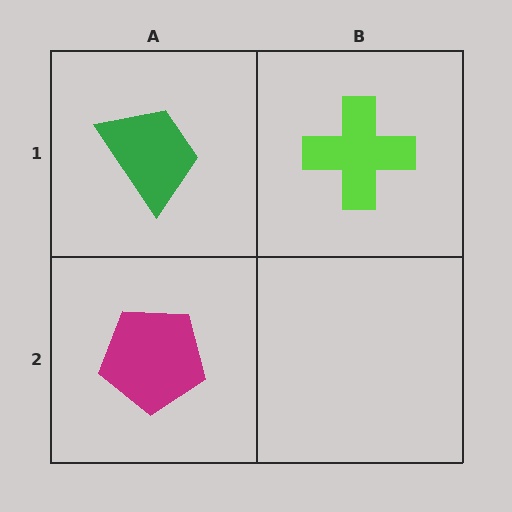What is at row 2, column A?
A magenta pentagon.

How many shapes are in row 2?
1 shape.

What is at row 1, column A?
A green trapezoid.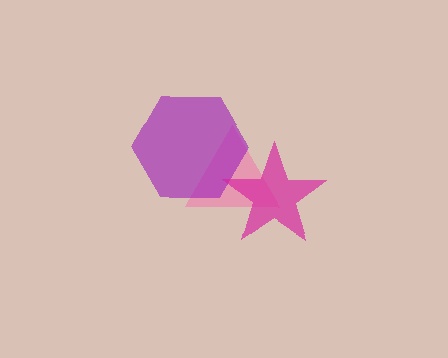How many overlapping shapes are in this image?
There are 3 overlapping shapes in the image.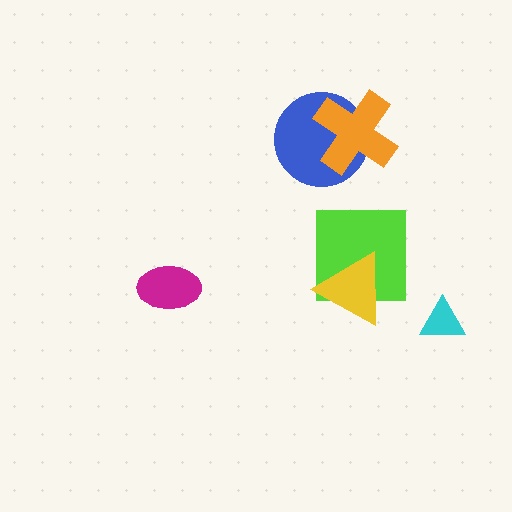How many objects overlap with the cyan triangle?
0 objects overlap with the cyan triangle.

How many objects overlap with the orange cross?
1 object overlaps with the orange cross.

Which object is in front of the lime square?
The yellow triangle is in front of the lime square.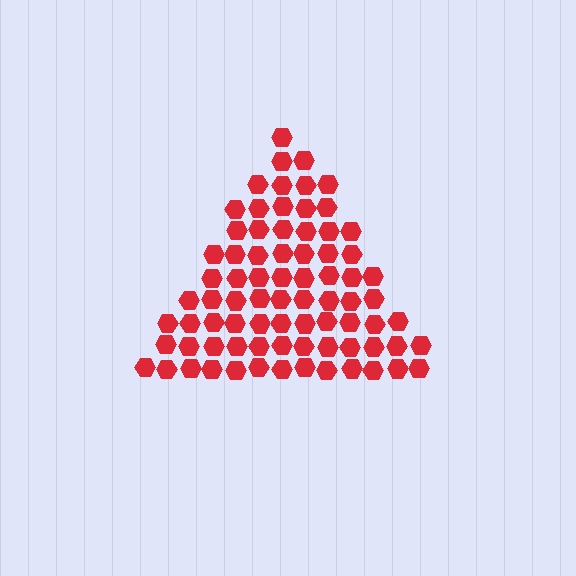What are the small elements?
The small elements are hexagons.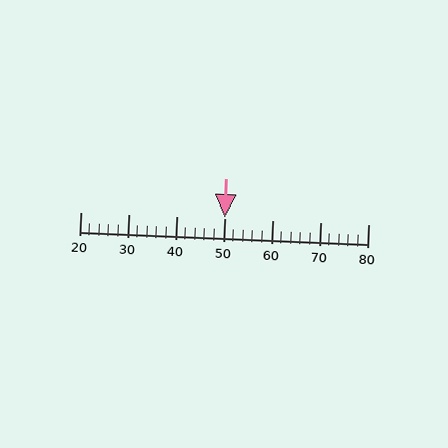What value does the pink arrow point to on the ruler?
The pink arrow points to approximately 50.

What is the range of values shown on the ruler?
The ruler shows values from 20 to 80.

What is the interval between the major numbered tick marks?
The major tick marks are spaced 10 units apart.